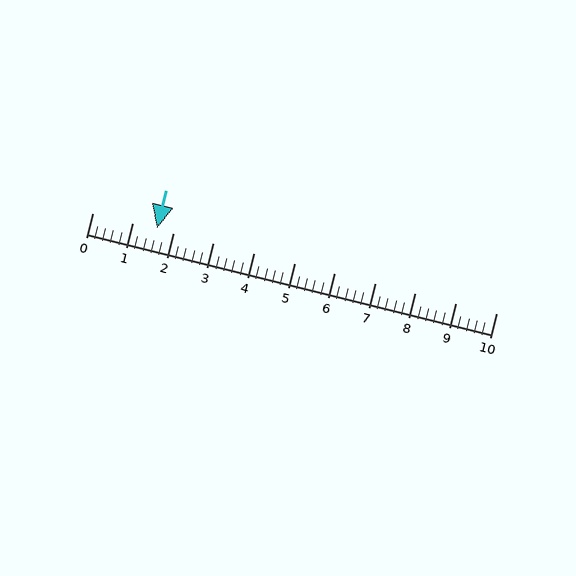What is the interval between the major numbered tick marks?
The major tick marks are spaced 1 units apart.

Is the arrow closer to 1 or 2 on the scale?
The arrow is closer to 2.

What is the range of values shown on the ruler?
The ruler shows values from 0 to 10.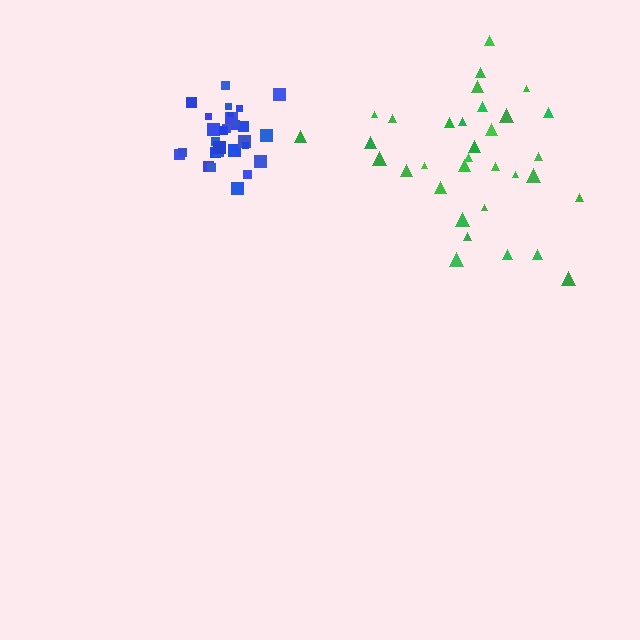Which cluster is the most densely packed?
Blue.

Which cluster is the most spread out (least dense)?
Green.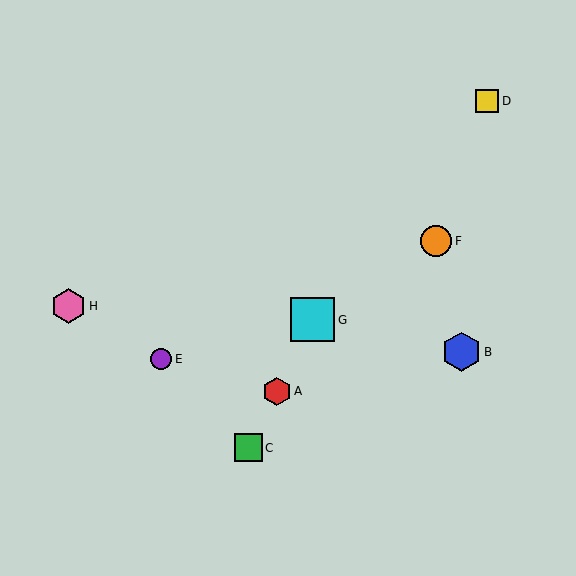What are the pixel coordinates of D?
Object D is at (487, 101).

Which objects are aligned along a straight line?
Objects A, C, G are aligned along a straight line.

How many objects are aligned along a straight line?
3 objects (A, C, G) are aligned along a straight line.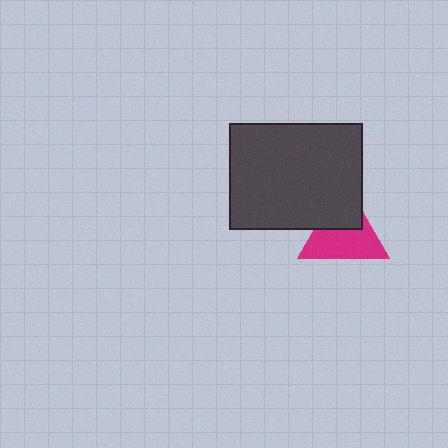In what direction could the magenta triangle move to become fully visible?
The magenta triangle could move toward the lower-right. That would shift it out from behind the dark gray rectangle entirely.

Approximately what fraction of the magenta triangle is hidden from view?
Roughly 38% of the magenta triangle is hidden behind the dark gray rectangle.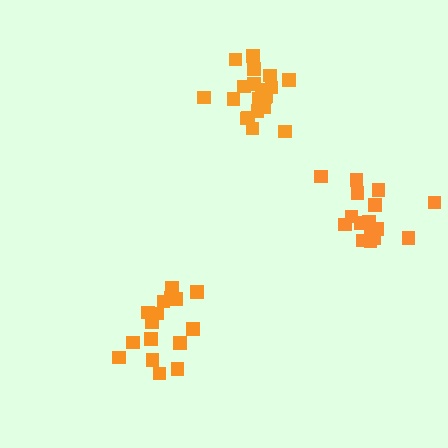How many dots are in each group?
Group 1: 20 dots, Group 2: 16 dots, Group 3: 16 dots (52 total).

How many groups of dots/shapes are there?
There are 3 groups.